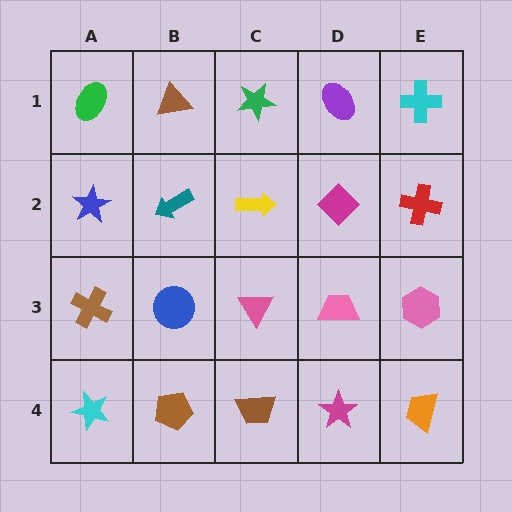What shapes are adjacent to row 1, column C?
A yellow arrow (row 2, column C), a brown triangle (row 1, column B), a purple ellipse (row 1, column D).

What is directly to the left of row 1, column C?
A brown triangle.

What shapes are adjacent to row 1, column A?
A blue star (row 2, column A), a brown triangle (row 1, column B).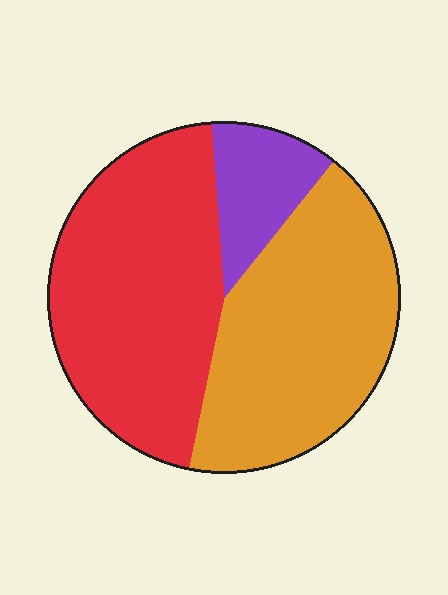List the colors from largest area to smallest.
From largest to smallest: red, orange, purple.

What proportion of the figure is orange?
Orange takes up about two fifths (2/5) of the figure.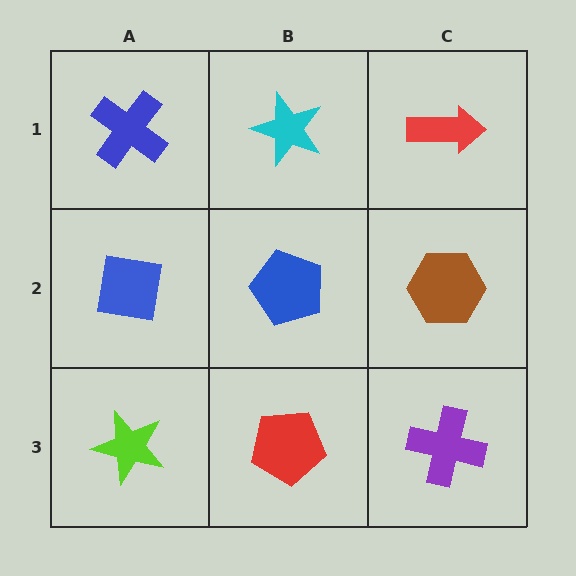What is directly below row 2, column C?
A purple cross.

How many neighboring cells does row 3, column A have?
2.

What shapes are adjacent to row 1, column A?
A blue square (row 2, column A), a cyan star (row 1, column B).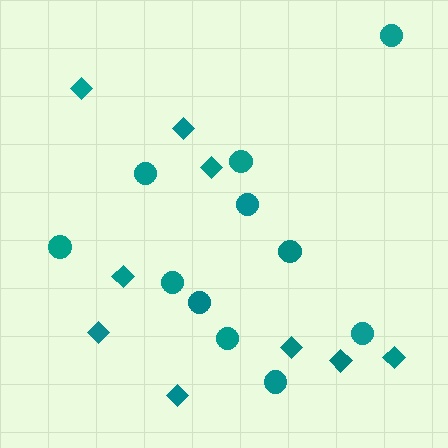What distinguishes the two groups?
There are 2 groups: one group of diamonds (9) and one group of circles (11).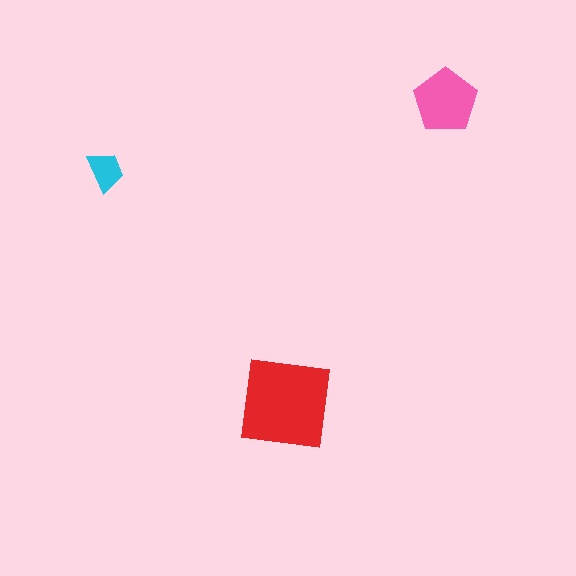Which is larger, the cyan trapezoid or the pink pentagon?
The pink pentagon.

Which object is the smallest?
The cyan trapezoid.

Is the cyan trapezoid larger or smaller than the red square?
Smaller.